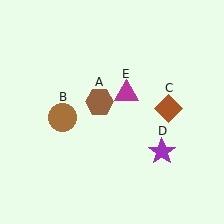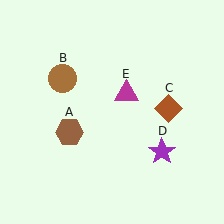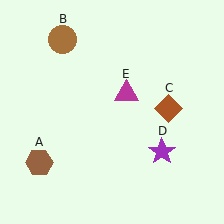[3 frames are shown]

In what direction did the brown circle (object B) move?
The brown circle (object B) moved up.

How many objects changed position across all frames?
2 objects changed position: brown hexagon (object A), brown circle (object B).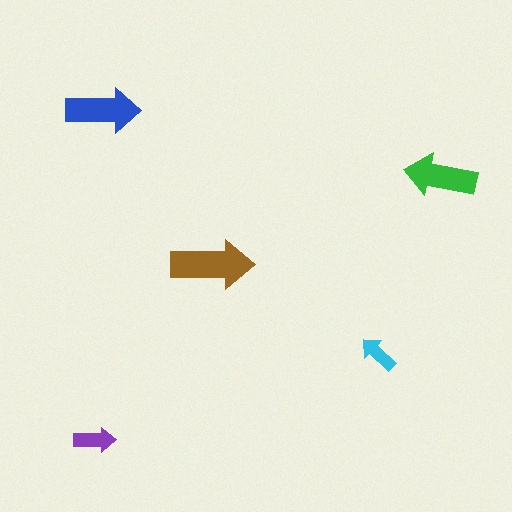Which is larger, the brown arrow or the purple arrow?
The brown one.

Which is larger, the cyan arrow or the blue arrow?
The blue one.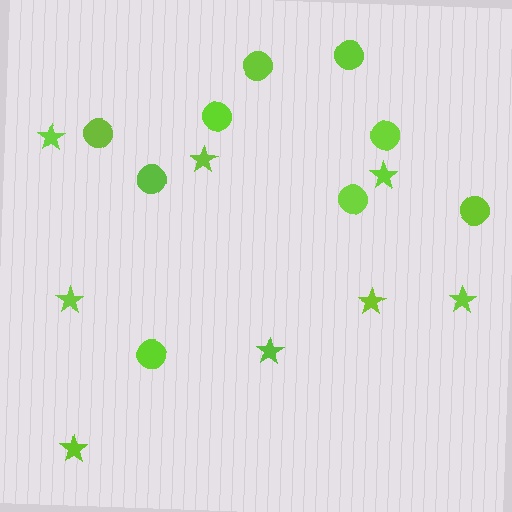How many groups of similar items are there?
There are 2 groups: one group of circles (9) and one group of stars (8).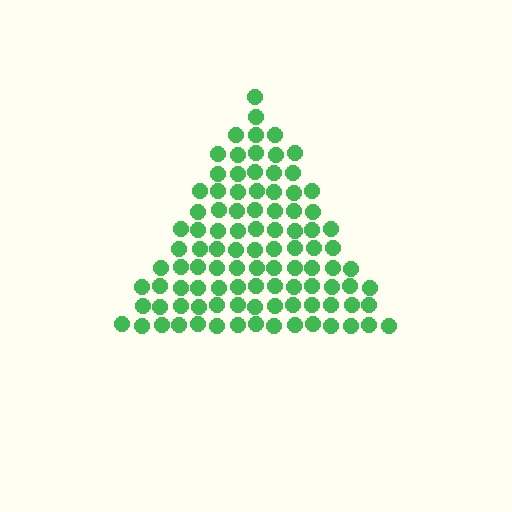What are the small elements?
The small elements are circles.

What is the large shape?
The large shape is a triangle.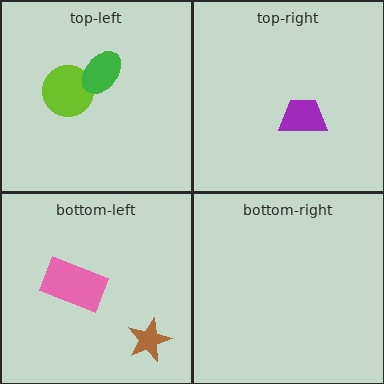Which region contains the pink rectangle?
The bottom-left region.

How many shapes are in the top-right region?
1.